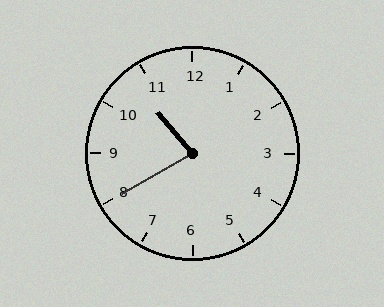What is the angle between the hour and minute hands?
Approximately 80 degrees.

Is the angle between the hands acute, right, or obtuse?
It is acute.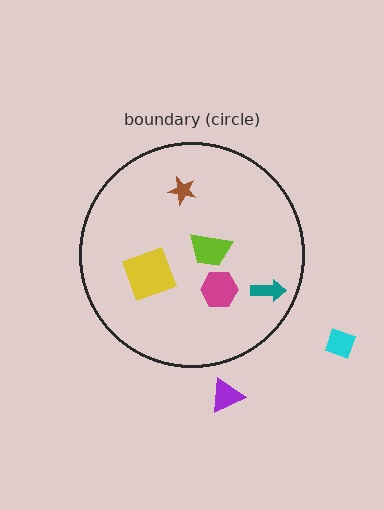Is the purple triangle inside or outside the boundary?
Outside.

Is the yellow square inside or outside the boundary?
Inside.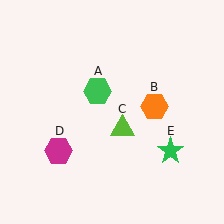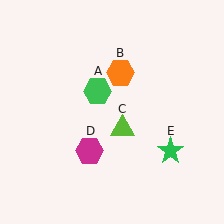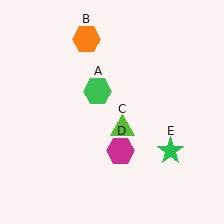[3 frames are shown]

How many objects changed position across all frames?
2 objects changed position: orange hexagon (object B), magenta hexagon (object D).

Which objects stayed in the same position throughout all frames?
Green hexagon (object A) and lime triangle (object C) and green star (object E) remained stationary.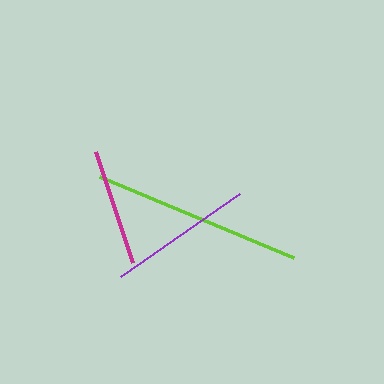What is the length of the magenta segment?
The magenta segment is approximately 118 pixels long.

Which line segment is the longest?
The lime line is the longest at approximately 210 pixels.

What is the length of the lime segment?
The lime segment is approximately 210 pixels long.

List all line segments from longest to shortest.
From longest to shortest: lime, purple, magenta.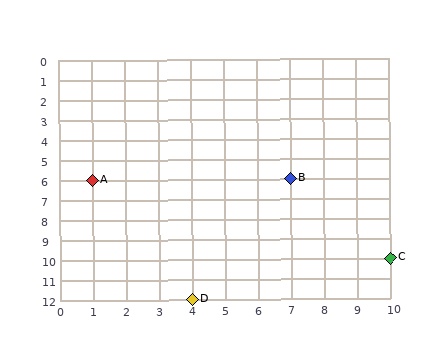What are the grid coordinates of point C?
Point C is at grid coordinates (10, 10).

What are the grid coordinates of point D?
Point D is at grid coordinates (4, 12).